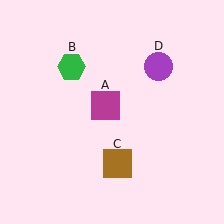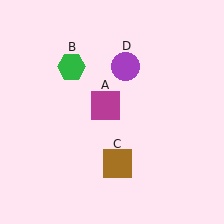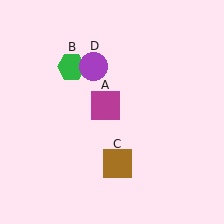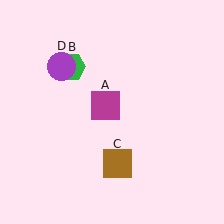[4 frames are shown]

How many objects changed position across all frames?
1 object changed position: purple circle (object D).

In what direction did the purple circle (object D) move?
The purple circle (object D) moved left.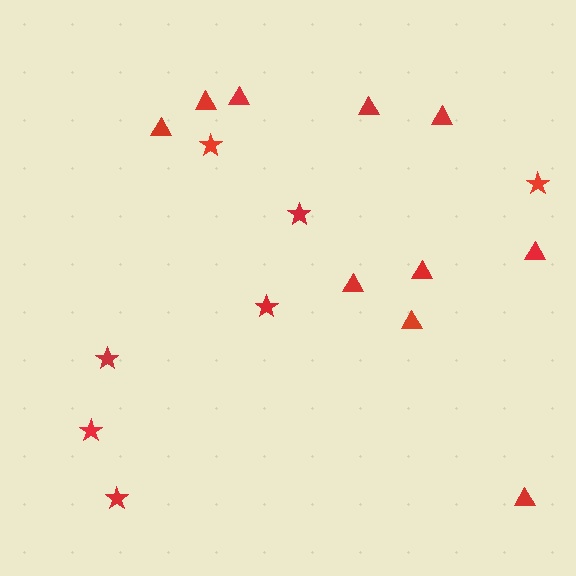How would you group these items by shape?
There are 2 groups: one group of stars (7) and one group of triangles (10).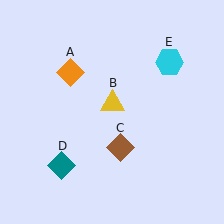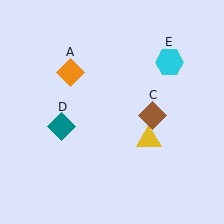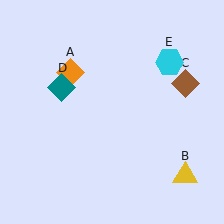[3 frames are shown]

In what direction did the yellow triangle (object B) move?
The yellow triangle (object B) moved down and to the right.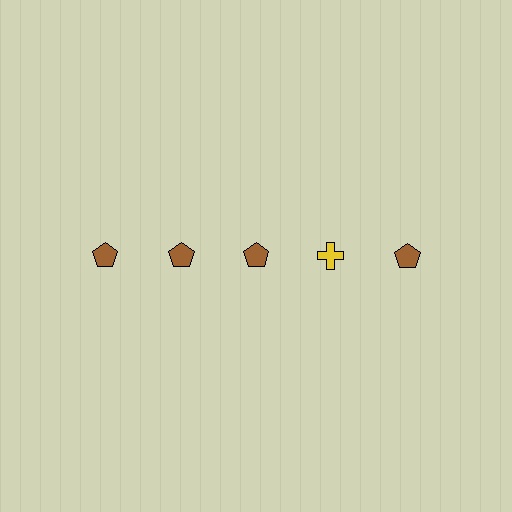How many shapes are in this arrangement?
There are 5 shapes arranged in a grid pattern.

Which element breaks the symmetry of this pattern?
The yellow cross in the top row, second from right column breaks the symmetry. All other shapes are brown pentagons.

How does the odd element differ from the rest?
It differs in both color (yellow instead of brown) and shape (cross instead of pentagon).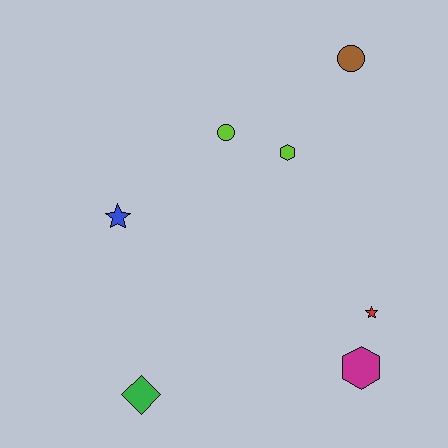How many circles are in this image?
There are 2 circles.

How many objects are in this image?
There are 7 objects.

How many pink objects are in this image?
There are no pink objects.